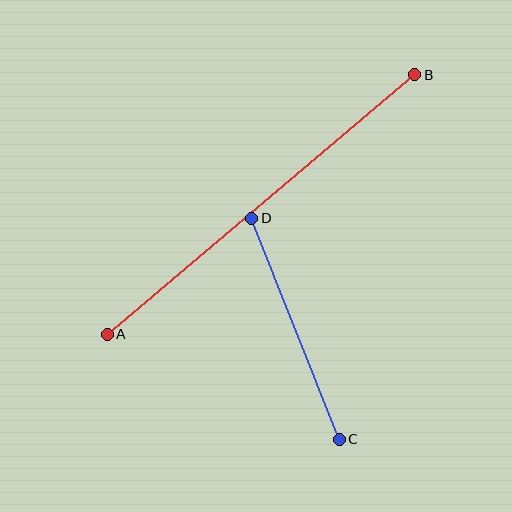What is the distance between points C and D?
The distance is approximately 237 pixels.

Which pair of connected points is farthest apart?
Points A and B are farthest apart.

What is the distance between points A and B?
The distance is approximately 402 pixels.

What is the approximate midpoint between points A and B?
The midpoint is at approximately (261, 204) pixels.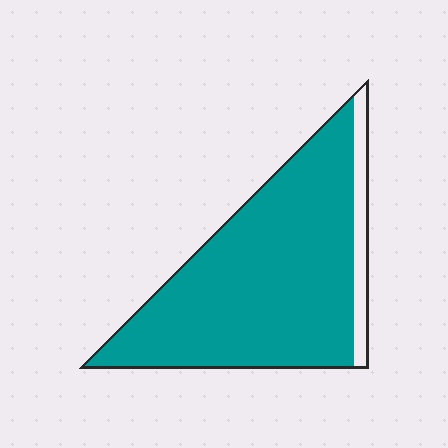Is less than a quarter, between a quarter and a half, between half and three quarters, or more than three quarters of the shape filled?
More than three quarters.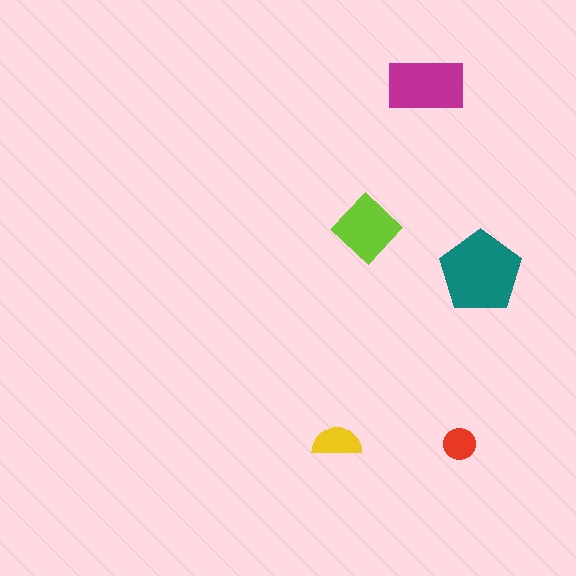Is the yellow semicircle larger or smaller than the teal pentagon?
Smaller.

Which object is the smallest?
The red circle.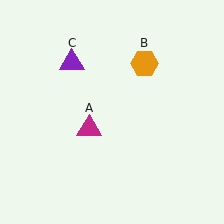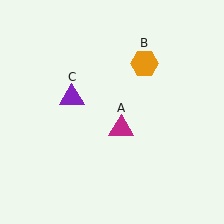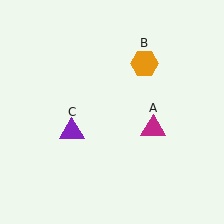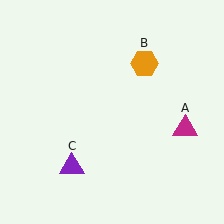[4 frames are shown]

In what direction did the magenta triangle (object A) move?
The magenta triangle (object A) moved right.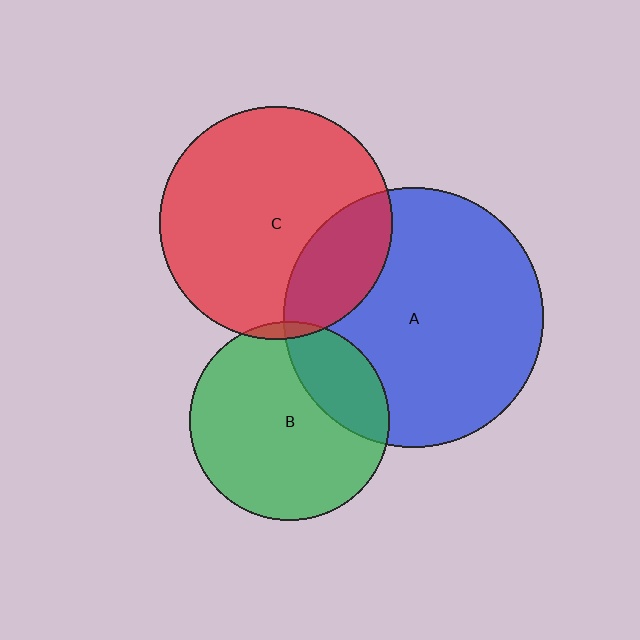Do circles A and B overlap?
Yes.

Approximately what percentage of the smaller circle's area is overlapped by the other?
Approximately 25%.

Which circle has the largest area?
Circle A (blue).